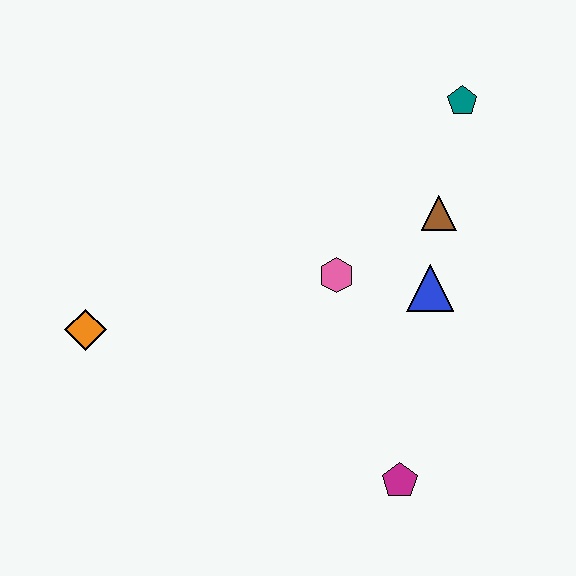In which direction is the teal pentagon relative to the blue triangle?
The teal pentagon is above the blue triangle.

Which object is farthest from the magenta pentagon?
The teal pentagon is farthest from the magenta pentagon.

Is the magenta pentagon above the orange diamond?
No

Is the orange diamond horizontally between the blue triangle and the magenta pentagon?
No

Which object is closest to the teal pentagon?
The brown triangle is closest to the teal pentagon.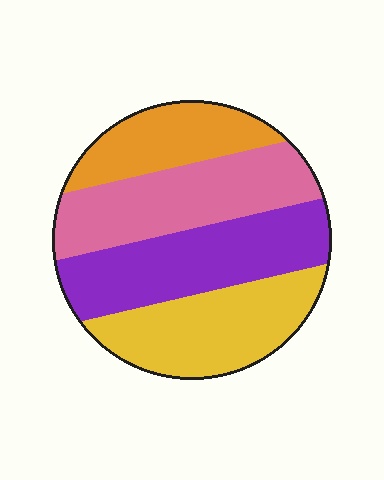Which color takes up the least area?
Orange, at roughly 20%.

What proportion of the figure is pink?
Pink covers about 25% of the figure.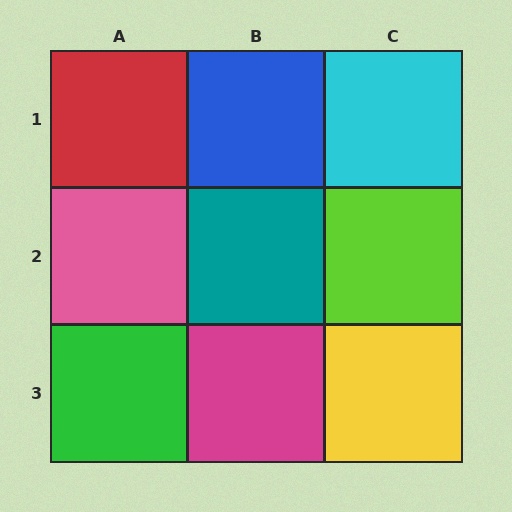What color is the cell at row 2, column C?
Lime.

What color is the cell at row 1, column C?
Cyan.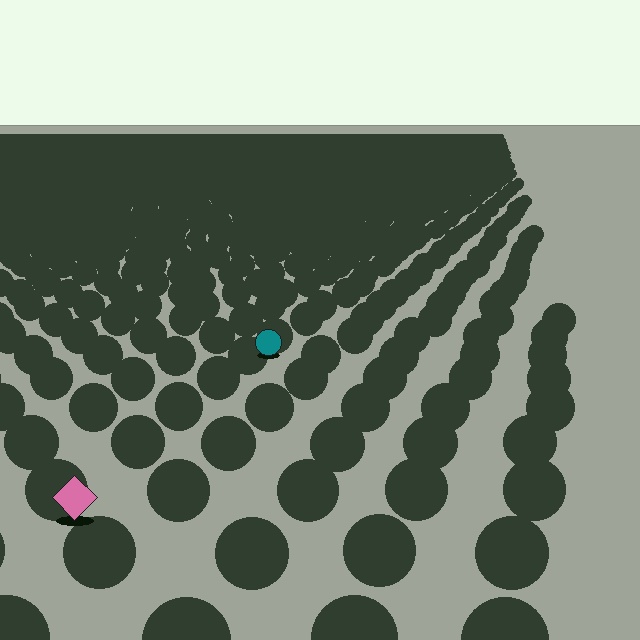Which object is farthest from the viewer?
The teal circle is farthest from the viewer. It appears smaller and the ground texture around it is denser.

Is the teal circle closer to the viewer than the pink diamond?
No. The pink diamond is closer — you can tell from the texture gradient: the ground texture is coarser near it.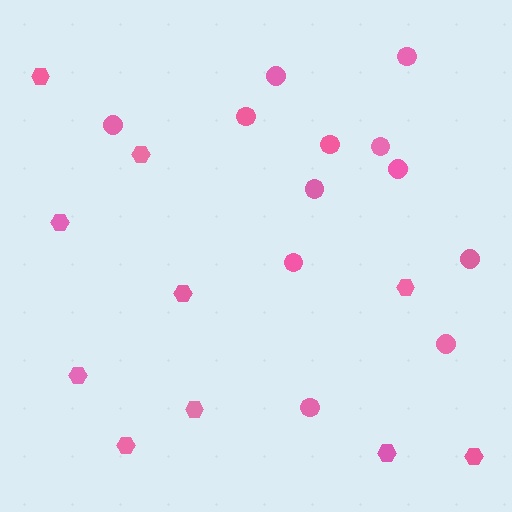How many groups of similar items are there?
There are 2 groups: one group of circles (12) and one group of hexagons (10).